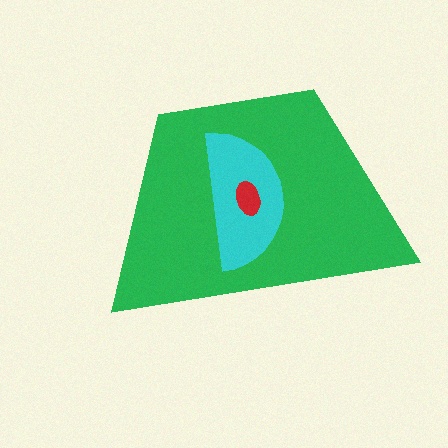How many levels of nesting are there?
3.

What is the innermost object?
The red ellipse.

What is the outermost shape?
The green trapezoid.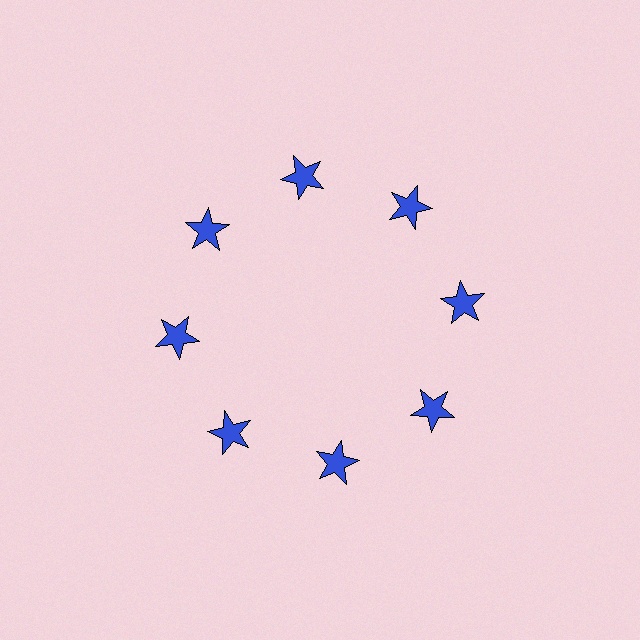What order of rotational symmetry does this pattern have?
This pattern has 8-fold rotational symmetry.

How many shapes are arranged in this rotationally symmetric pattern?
There are 8 shapes, arranged in 8 groups of 1.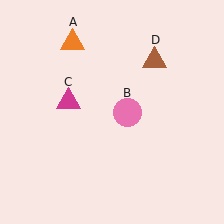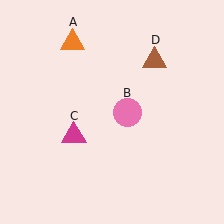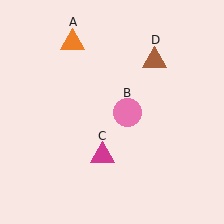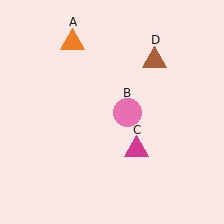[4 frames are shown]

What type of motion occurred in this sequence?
The magenta triangle (object C) rotated counterclockwise around the center of the scene.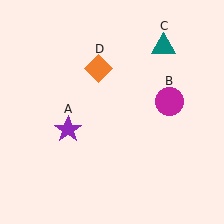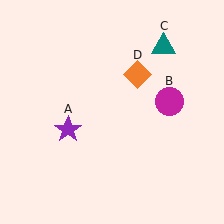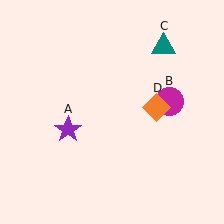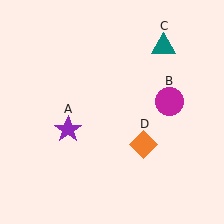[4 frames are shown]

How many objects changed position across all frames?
1 object changed position: orange diamond (object D).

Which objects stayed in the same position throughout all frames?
Purple star (object A) and magenta circle (object B) and teal triangle (object C) remained stationary.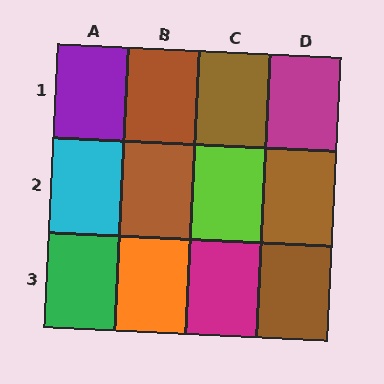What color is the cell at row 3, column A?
Green.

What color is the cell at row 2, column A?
Cyan.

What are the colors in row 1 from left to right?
Purple, brown, brown, magenta.